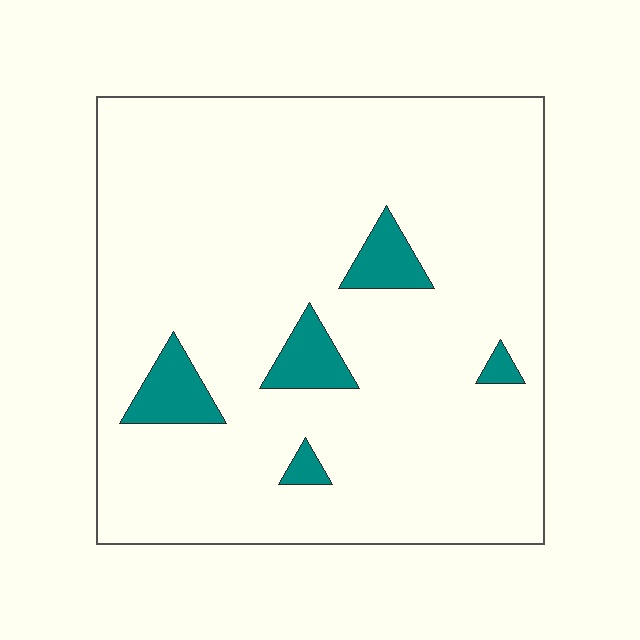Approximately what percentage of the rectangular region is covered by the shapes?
Approximately 10%.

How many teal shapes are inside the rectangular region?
5.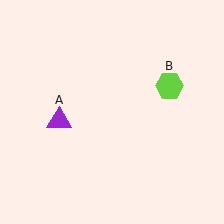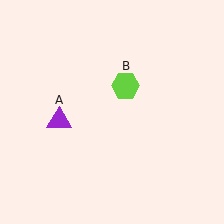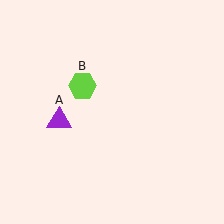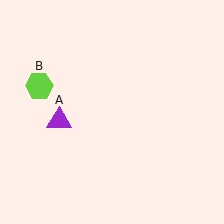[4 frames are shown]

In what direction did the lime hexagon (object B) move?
The lime hexagon (object B) moved left.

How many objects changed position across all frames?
1 object changed position: lime hexagon (object B).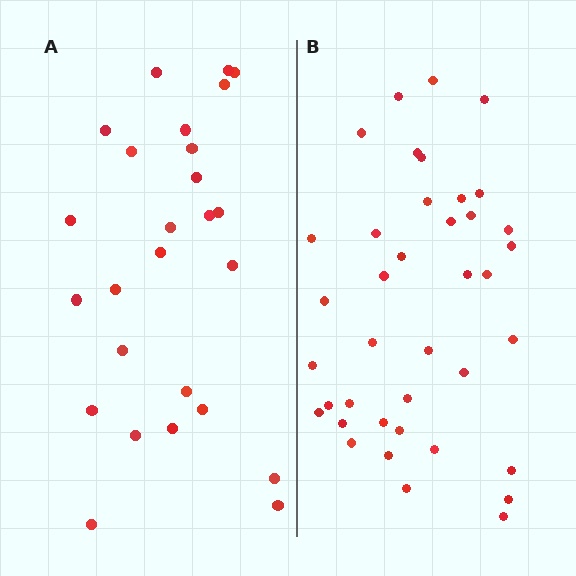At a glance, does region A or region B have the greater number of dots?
Region B (the right region) has more dots.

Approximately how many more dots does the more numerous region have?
Region B has approximately 15 more dots than region A.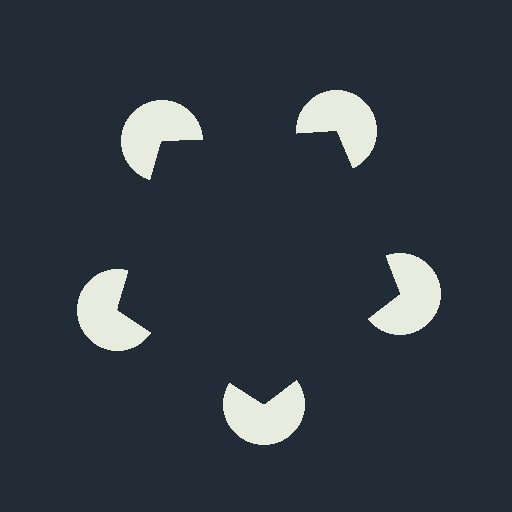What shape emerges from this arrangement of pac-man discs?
An illusory pentagon — its edges are inferred from the aligned wedge cuts in the pac-man discs, not physically drawn.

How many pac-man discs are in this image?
There are 5 — one at each vertex of the illusory pentagon.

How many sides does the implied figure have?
5 sides.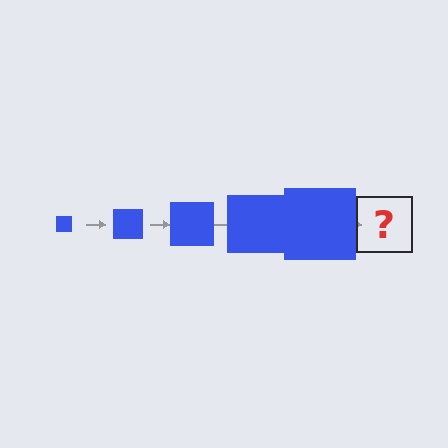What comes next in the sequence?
The next element should be a blue square, larger than the previous one.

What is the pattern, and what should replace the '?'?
The pattern is that the square gets progressively larger each step. The '?' should be a blue square, larger than the previous one.